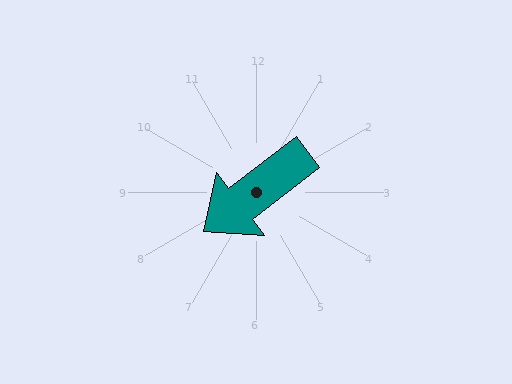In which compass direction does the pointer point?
Southwest.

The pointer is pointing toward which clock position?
Roughly 8 o'clock.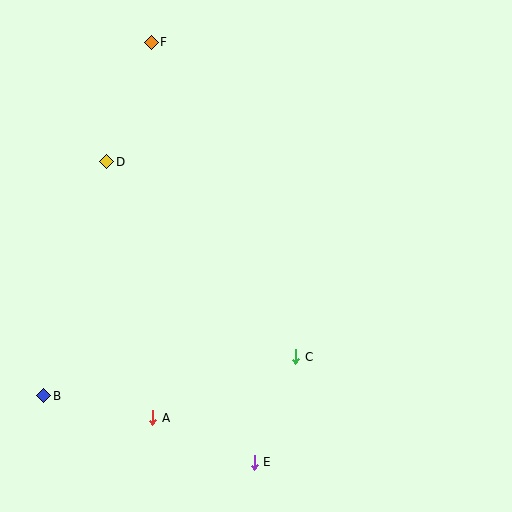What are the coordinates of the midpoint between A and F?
The midpoint between A and F is at (152, 230).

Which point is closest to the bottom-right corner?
Point E is closest to the bottom-right corner.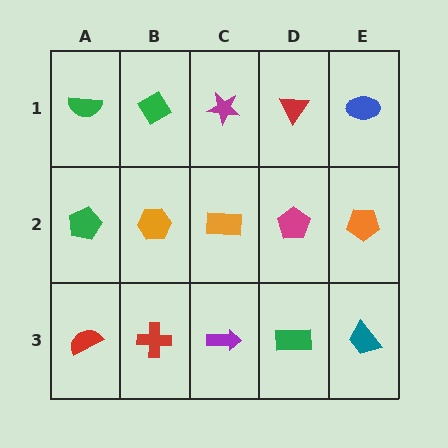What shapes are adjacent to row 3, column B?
An orange hexagon (row 2, column B), a red semicircle (row 3, column A), a purple arrow (row 3, column C).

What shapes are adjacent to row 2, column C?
A magenta star (row 1, column C), a purple arrow (row 3, column C), an orange hexagon (row 2, column B), a magenta pentagon (row 2, column D).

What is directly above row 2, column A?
A green semicircle.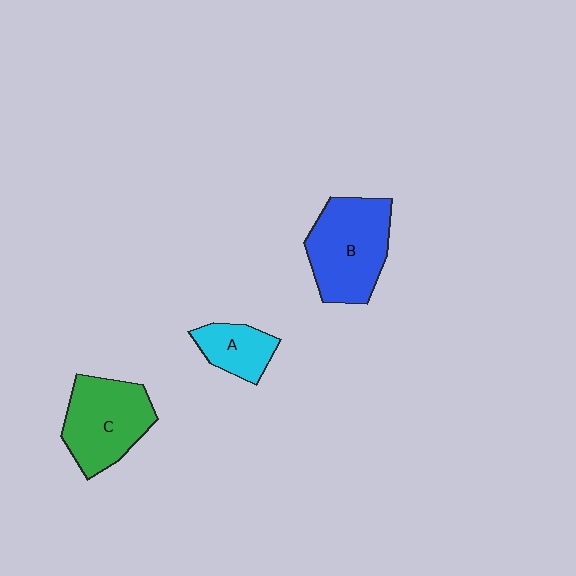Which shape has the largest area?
Shape B (blue).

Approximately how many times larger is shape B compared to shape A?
Approximately 2.1 times.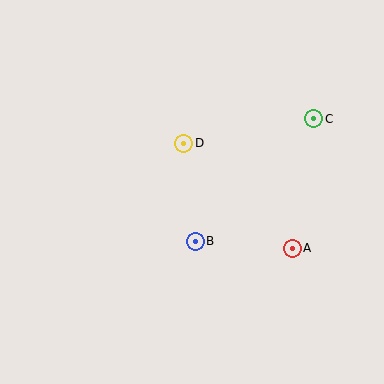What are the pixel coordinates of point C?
Point C is at (314, 119).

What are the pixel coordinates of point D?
Point D is at (184, 143).